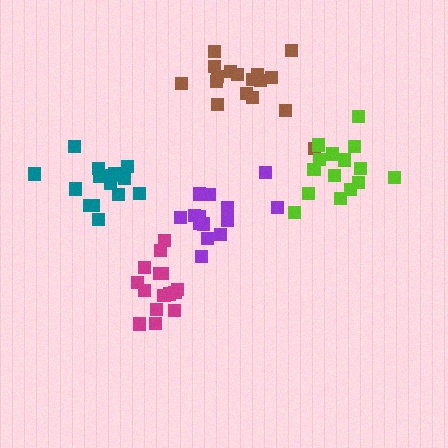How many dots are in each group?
Group 1: 14 dots, Group 2: 17 dots, Group 3: 17 dots, Group 4: 16 dots, Group 5: 15 dots (79 total).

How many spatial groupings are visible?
There are 5 spatial groupings.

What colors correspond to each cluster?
The clusters are colored: purple, teal, brown, lime, magenta.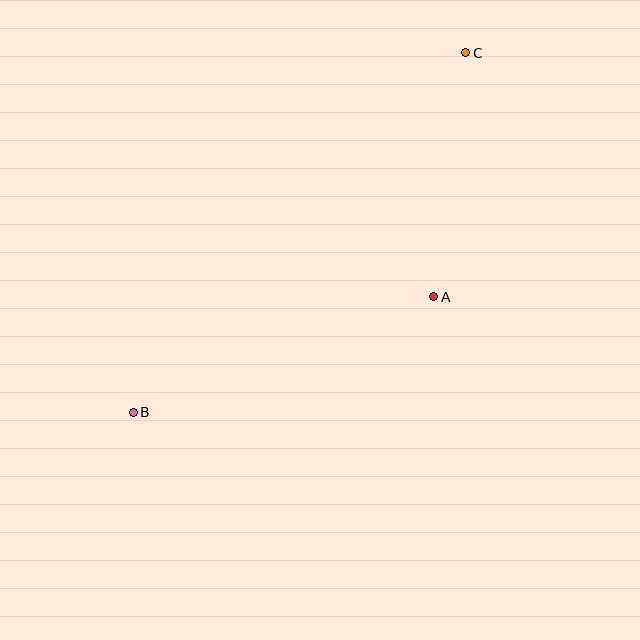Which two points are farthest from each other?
Points B and C are farthest from each other.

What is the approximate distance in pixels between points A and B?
The distance between A and B is approximately 322 pixels.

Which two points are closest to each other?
Points A and C are closest to each other.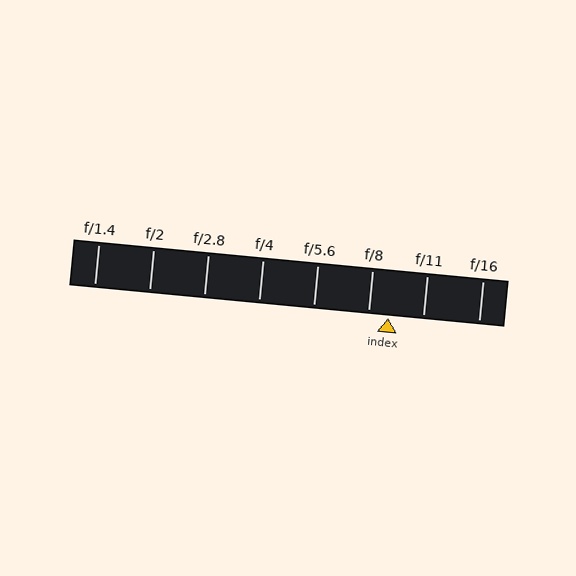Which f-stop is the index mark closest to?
The index mark is closest to f/8.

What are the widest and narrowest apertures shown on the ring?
The widest aperture shown is f/1.4 and the narrowest is f/16.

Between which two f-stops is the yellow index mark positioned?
The index mark is between f/8 and f/11.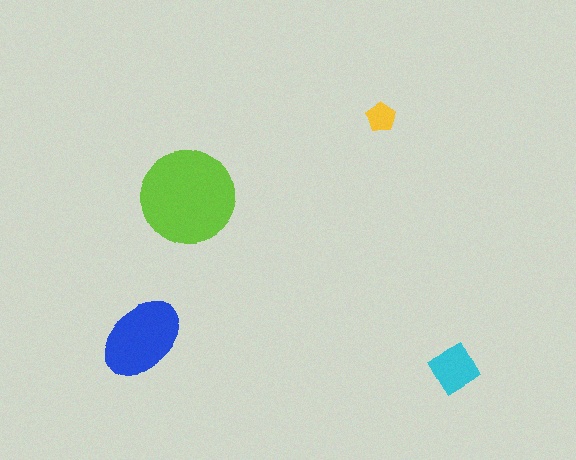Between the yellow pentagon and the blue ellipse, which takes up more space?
The blue ellipse.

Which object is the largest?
The lime circle.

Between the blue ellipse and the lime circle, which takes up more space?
The lime circle.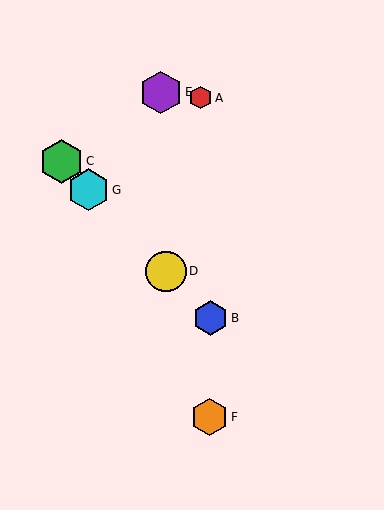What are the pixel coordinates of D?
Object D is at (166, 271).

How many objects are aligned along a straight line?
4 objects (B, C, D, G) are aligned along a straight line.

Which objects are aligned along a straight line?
Objects B, C, D, G are aligned along a straight line.